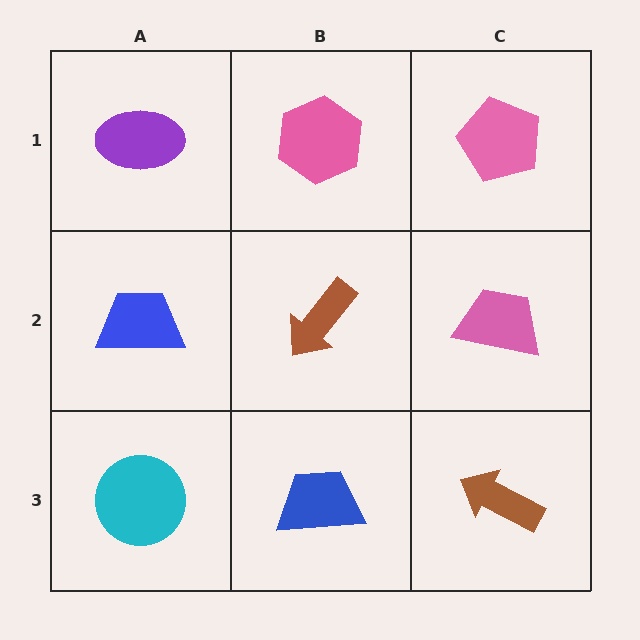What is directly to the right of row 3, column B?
A brown arrow.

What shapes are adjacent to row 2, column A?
A purple ellipse (row 1, column A), a cyan circle (row 3, column A), a brown arrow (row 2, column B).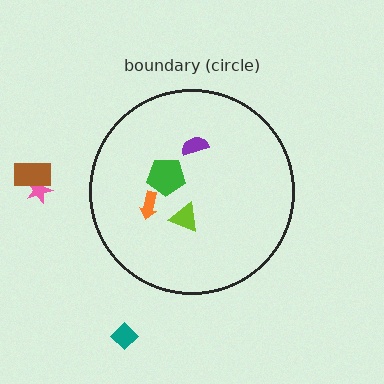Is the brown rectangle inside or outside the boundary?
Outside.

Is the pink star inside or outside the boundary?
Outside.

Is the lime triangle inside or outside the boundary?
Inside.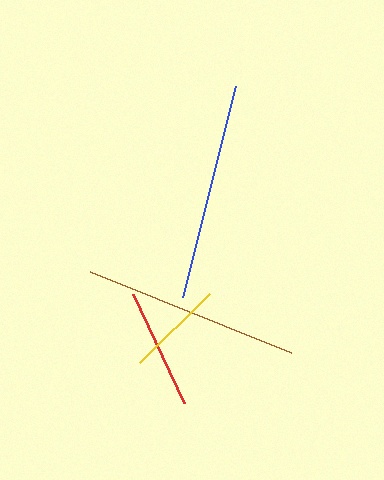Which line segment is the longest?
The blue line is the longest at approximately 217 pixels.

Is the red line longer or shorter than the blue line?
The blue line is longer than the red line.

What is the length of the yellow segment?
The yellow segment is approximately 98 pixels long.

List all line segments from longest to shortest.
From longest to shortest: blue, brown, red, yellow.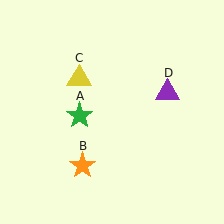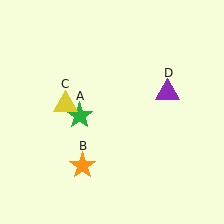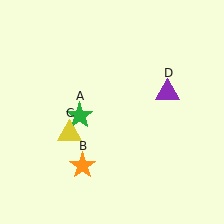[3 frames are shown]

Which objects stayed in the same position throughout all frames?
Green star (object A) and orange star (object B) and purple triangle (object D) remained stationary.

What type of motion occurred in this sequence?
The yellow triangle (object C) rotated counterclockwise around the center of the scene.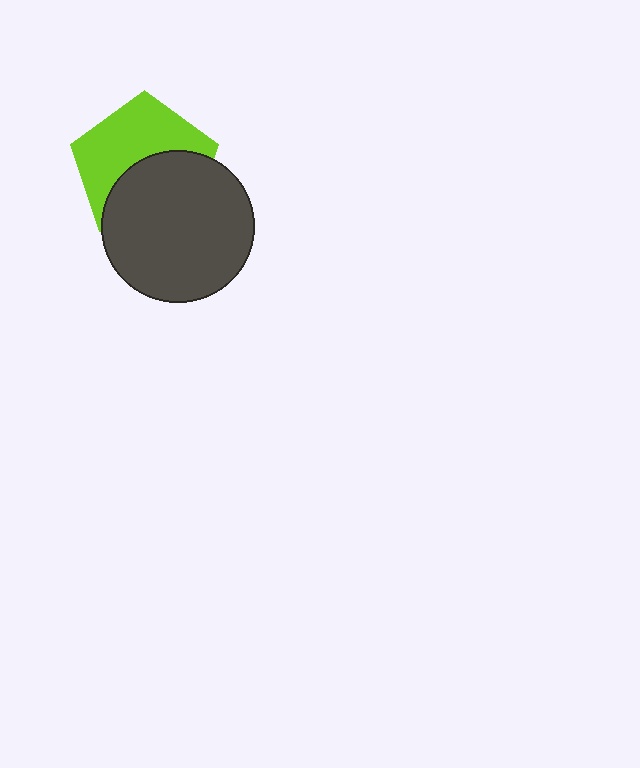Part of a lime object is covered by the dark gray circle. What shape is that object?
It is a pentagon.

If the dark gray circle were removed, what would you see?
You would see the complete lime pentagon.